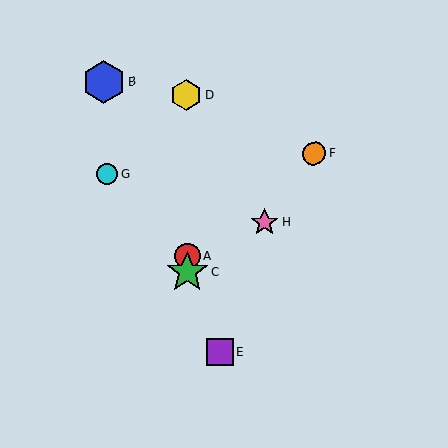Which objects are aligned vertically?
Objects A, C, D are aligned vertically.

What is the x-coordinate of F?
Object F is at x≈314.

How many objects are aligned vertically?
3 objects (A, C, D) are aligned vertically.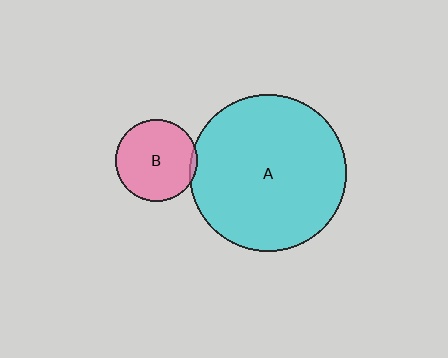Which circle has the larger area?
Circle A (cyan).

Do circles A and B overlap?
Yes.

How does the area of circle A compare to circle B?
Approximately 3.7 times.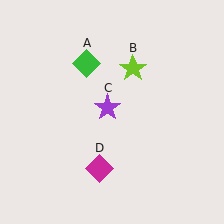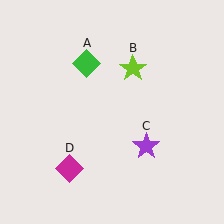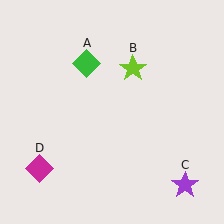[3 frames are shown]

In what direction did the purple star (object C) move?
The purple star (object C) moved down and to the right.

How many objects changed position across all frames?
2 objects changed position: purple star (object C), magenta diamond (object D).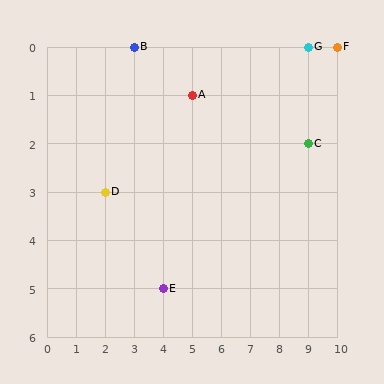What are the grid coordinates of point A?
Point A is at grid coordinates (5, 1).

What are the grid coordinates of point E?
Point E is at grid coordinates (4, 5).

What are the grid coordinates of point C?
Point C is at grid coordinates (9, 2).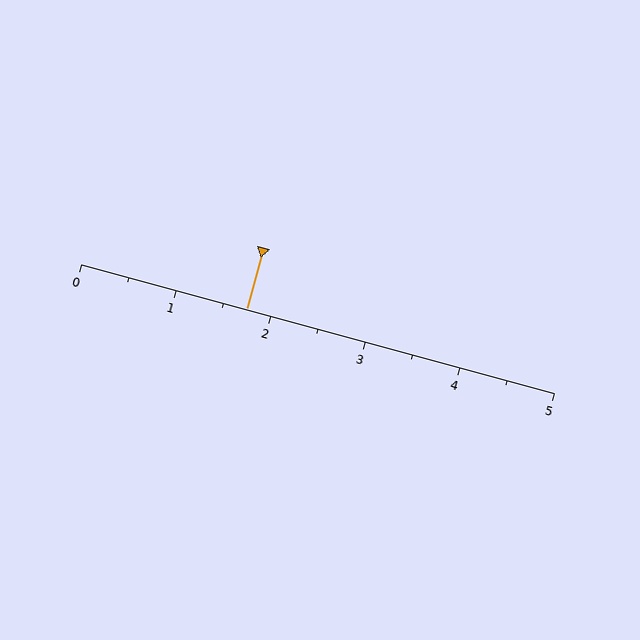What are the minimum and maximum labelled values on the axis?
The axis runs from 0 to 5.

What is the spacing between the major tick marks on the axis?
The major ticks are spaced 1 apart.